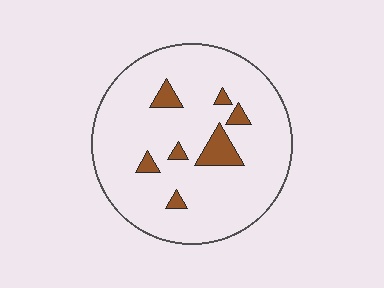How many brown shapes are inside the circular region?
7.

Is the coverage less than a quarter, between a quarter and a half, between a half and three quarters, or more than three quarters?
Less than a quarter.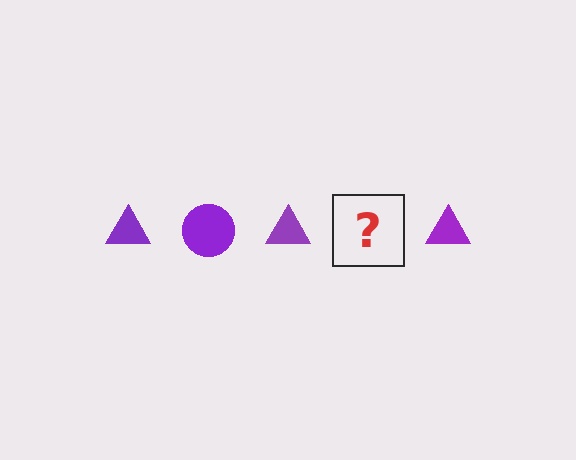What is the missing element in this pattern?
The missing element is a purple circle.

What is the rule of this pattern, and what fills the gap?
The rule is that the pattern cycles through triangle, circle shapes in purple. The gap should be filled with a purple circle.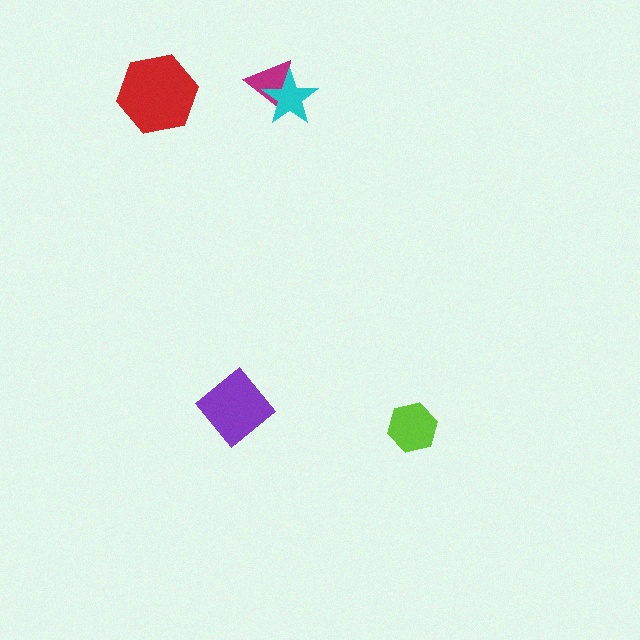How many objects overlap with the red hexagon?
0 objects overlap with the red hexagon.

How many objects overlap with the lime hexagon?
0 objects overlap with the lime hexagon.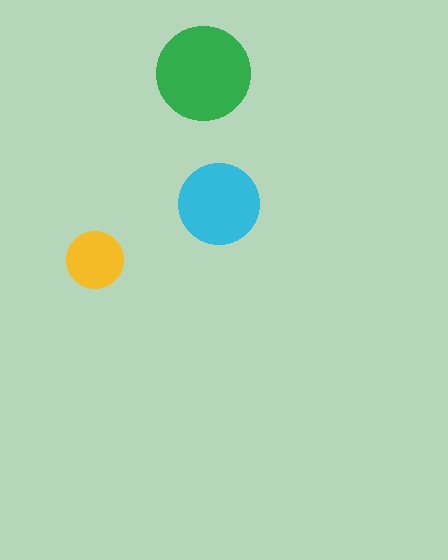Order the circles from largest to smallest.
the green one, the cyan one, the yellow one.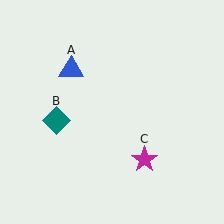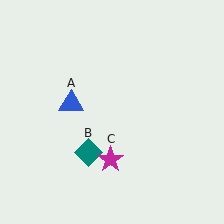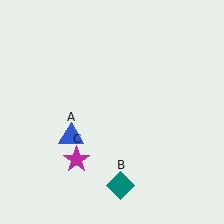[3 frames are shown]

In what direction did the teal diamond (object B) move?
The teal diamond (object B) moved down and to the right.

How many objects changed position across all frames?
3 objects changed position: blue triangle (object A), teal diamond (object B), magenta star (object C).